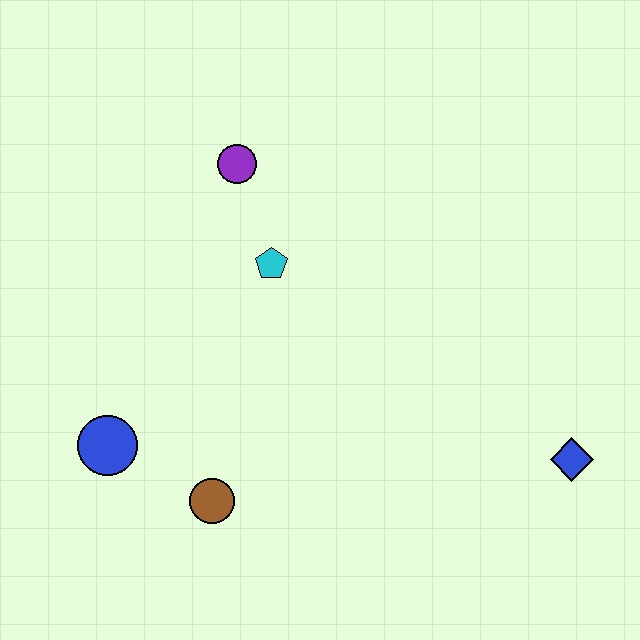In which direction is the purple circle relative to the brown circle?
The purple circle is above the brown circle.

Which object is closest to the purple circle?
The cyan pentagon is closest to the purple circle.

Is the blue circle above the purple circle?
No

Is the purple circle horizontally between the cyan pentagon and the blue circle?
Yes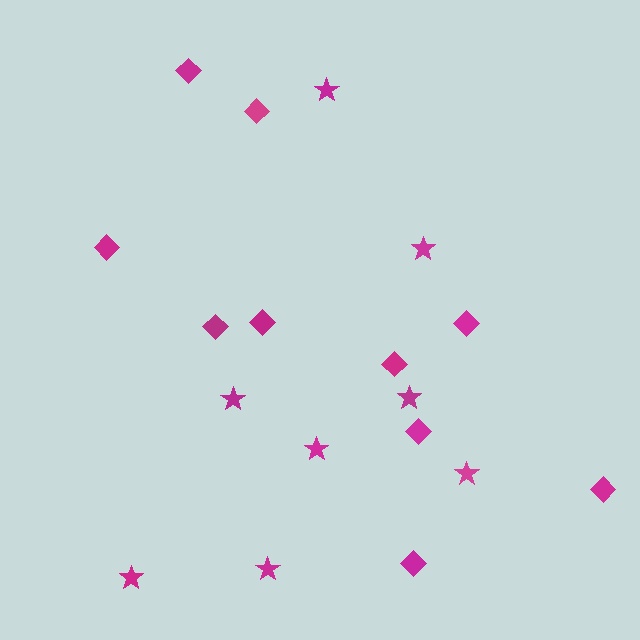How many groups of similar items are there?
There are 2 groups: one group of stars (8) and one group of diamonds (10).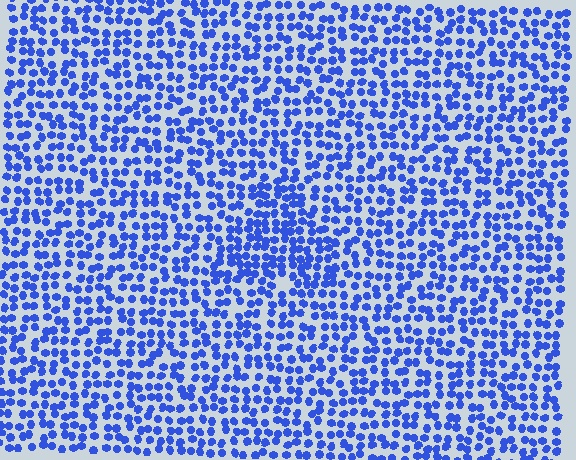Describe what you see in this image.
The image contains small blue elements arranged at two different densities. A triangle-shaped region is visible where the elements are more densely packed than the surrounding area.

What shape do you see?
I see a triangle.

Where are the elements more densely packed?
The elements are more densely packed inside the triangle boundary.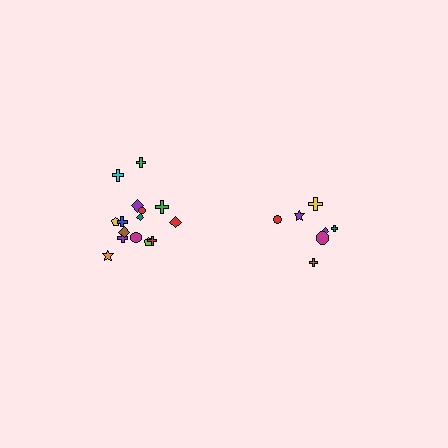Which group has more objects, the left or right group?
The left group.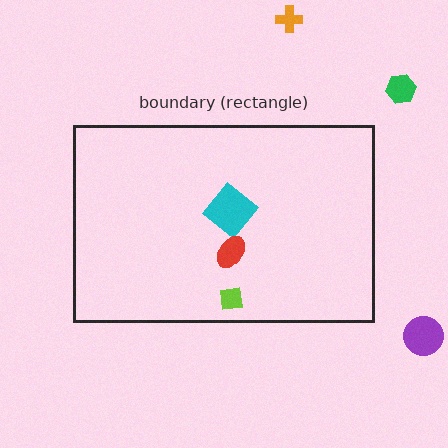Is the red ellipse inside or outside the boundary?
Inside.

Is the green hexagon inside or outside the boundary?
Outside.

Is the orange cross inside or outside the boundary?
Outside.